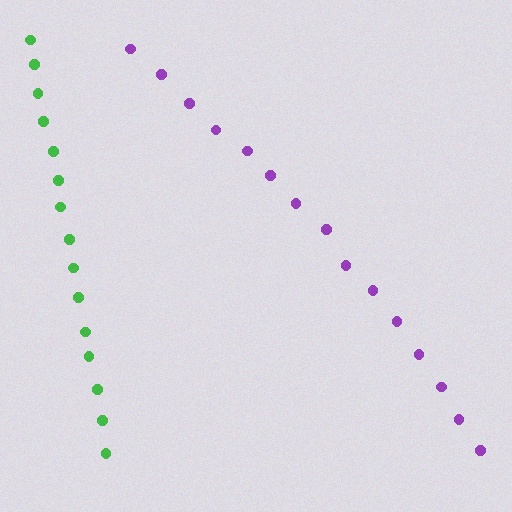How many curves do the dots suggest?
There are 2 distinct paths.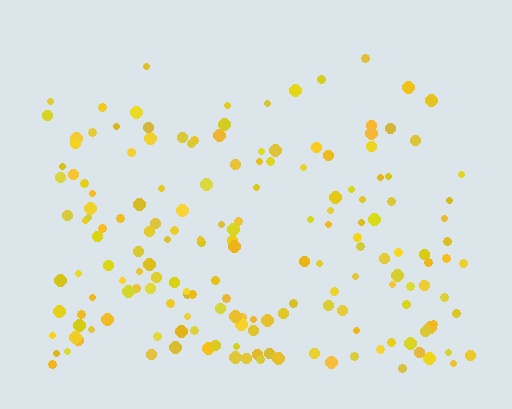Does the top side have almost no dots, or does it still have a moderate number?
Still a moderate number, just noticeably fewer than the bottom.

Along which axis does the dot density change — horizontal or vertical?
Vertical.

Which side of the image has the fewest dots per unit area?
The top.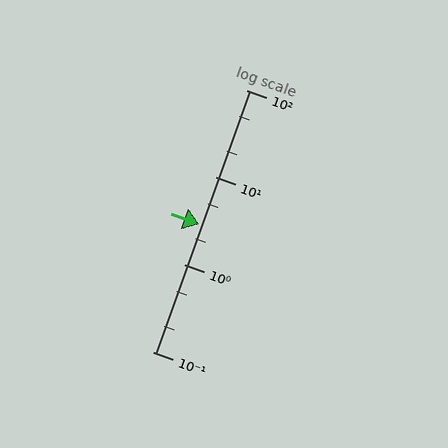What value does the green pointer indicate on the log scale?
The pointer indicates approximately 2.9.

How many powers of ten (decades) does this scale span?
The scale spans 3 decades, from 0.1 to 100.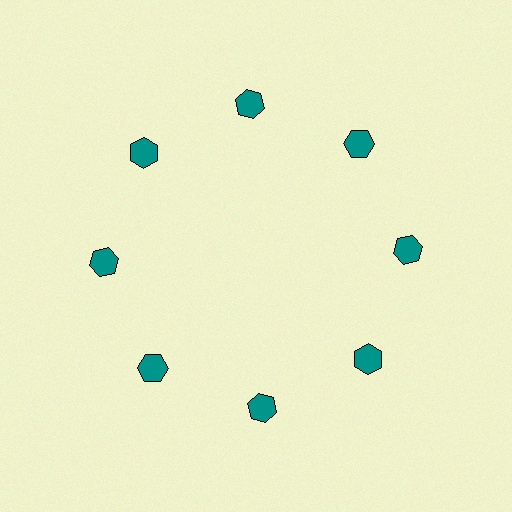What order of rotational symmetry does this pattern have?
This pattern has 8-fold rotational symmetry.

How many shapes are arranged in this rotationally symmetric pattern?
There are 8 shapes, arranged in 8 groups of 1.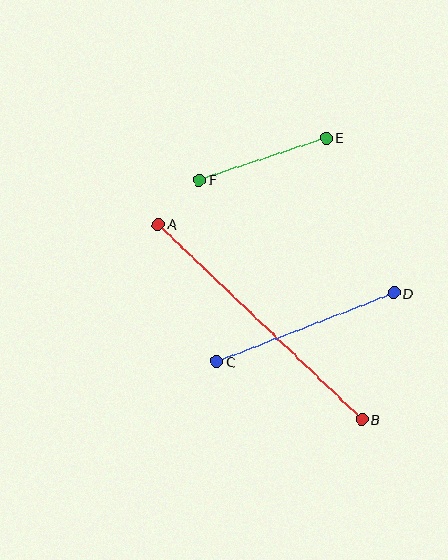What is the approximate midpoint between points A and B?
The midpoint is at approximately (260, 322) pixels.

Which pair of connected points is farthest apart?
Points A and B are farthest apart.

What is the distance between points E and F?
The distance is approximately 133 pixels.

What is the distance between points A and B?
The distance is approximately 282 pixels.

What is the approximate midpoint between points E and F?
The midpoint is at approximately (263, 159) pixels.